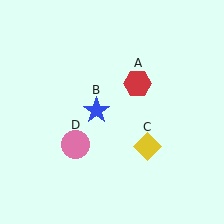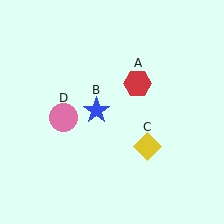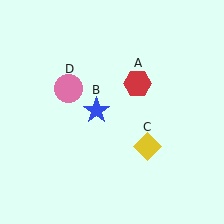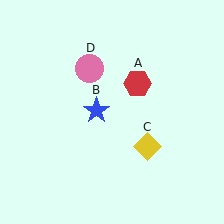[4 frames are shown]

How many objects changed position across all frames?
1 object changed position: pink circle (object D).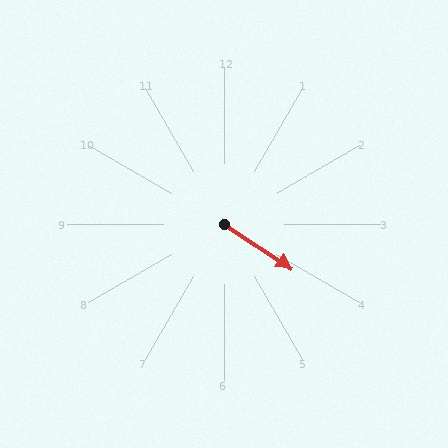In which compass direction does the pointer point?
Southeast.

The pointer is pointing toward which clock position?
Roughly 4 o'clock.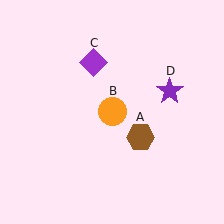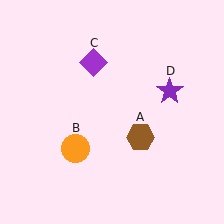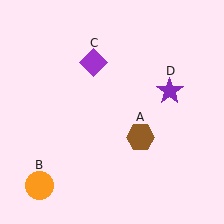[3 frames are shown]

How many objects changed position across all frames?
1 object changed position: orange circle (object B).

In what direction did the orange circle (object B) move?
The orange circle (object B) moved down and to the left.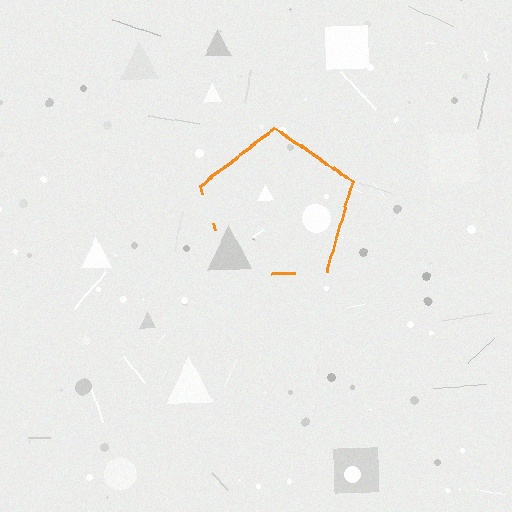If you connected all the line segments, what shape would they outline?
They would outline a pentagon.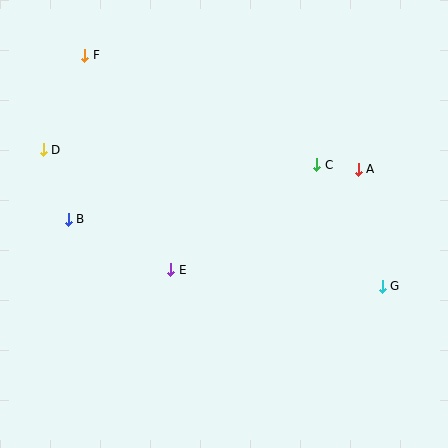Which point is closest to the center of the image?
Point E at (171, 270) is closest to the center.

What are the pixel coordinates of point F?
Point F is at (85, 55).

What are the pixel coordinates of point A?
Point A is at (358, 169).